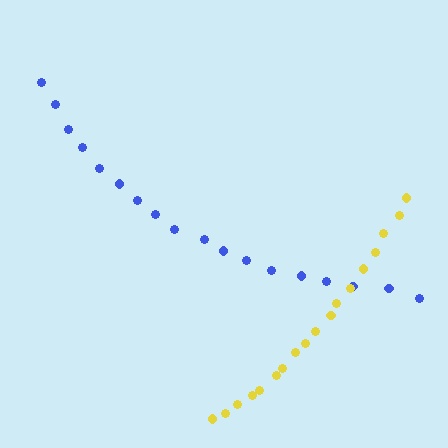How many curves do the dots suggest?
There are 2 distinct paths.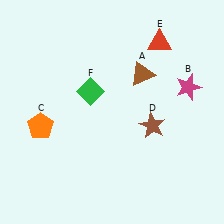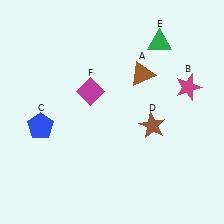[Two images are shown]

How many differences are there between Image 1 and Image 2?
There are 3 differences between the two images.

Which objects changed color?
C changed from orange to blue. E changed from red to green. F changed from green to magenta.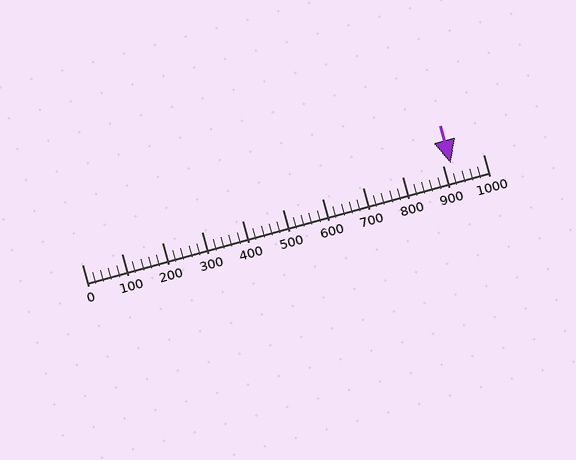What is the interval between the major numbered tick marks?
The major tick marks are spaced 100 units apart.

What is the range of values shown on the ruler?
The ruler shows values from 0 to 1000.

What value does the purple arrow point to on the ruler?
The purple arrow points to approximately 920.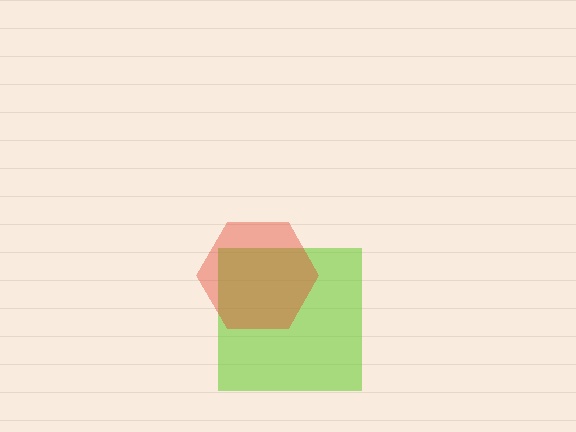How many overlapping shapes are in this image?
There are 2 overlapping shapes in the image.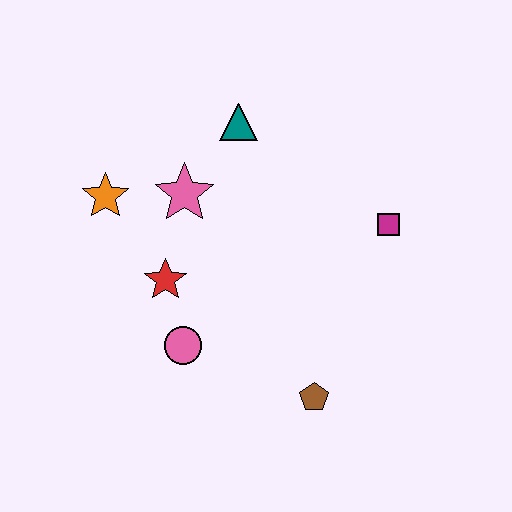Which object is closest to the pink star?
The orange star is closest to the pink star.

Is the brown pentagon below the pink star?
Yes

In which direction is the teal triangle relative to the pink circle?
The teal triangle is above the pink circle.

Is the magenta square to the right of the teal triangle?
Yes